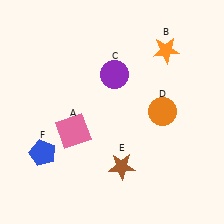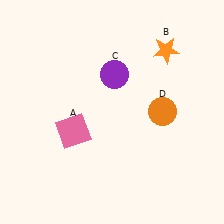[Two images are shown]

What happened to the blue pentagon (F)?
The blue pentagon (F) was removed in Image 2. It was in the bottom-left area of Image 1.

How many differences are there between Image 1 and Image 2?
There are 2 differences between the two images.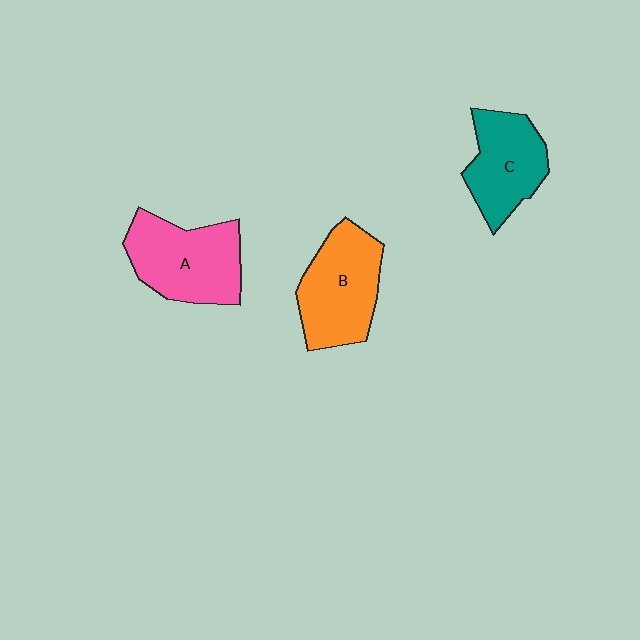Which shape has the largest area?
Shape A (pink).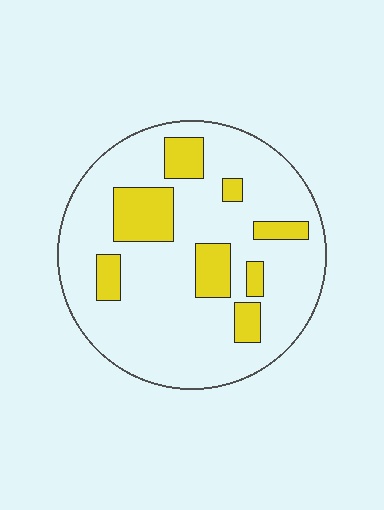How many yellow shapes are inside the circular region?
8.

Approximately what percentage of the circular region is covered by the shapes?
Approximately 20%.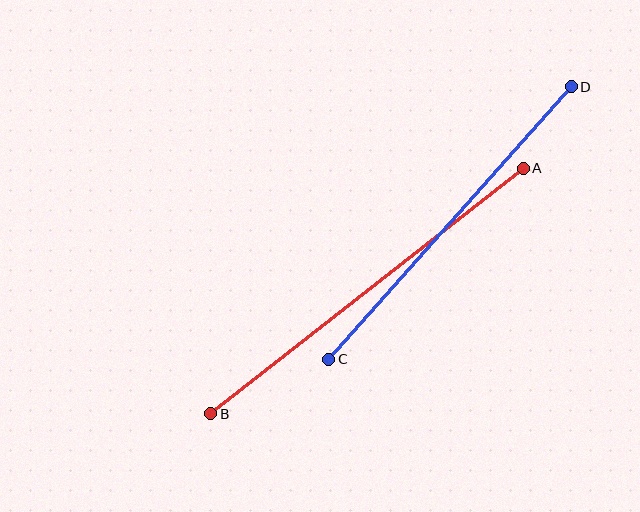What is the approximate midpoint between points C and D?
The midpoint is at approximately (450, 223) pixels.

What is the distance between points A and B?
The distance is approximately 397 pixels.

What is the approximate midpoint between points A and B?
The midpoint is at approximately (367, 291) pixels.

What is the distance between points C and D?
The distance is approximately 365 pixels.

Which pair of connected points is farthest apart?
Points A and B are farthest apart.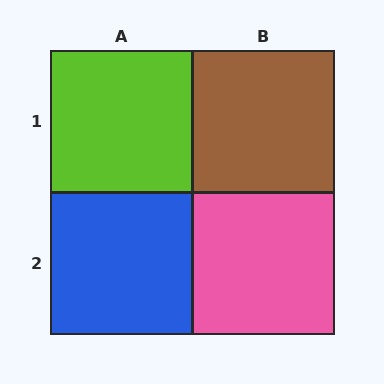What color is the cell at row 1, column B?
Brown.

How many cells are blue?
1 cell is blue.